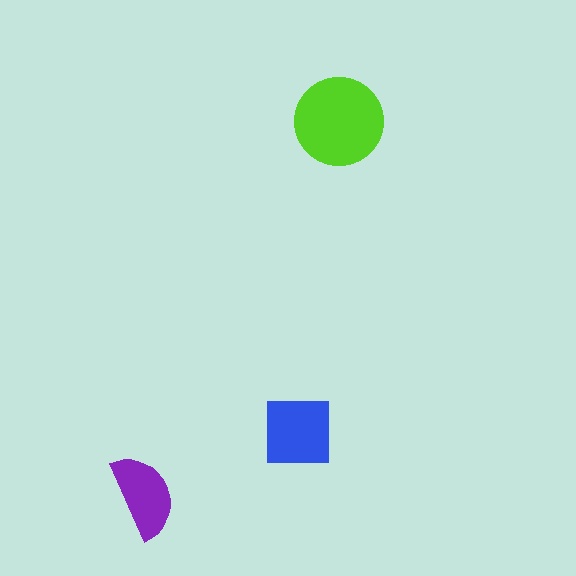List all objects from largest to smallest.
The lime circle, the blue square, the purple semicircle.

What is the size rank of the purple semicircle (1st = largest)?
3rd.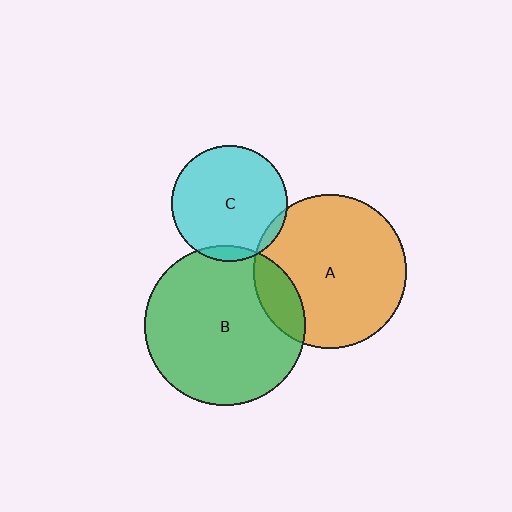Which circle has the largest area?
Circle B (green).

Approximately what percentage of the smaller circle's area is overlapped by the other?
Approximately 15%.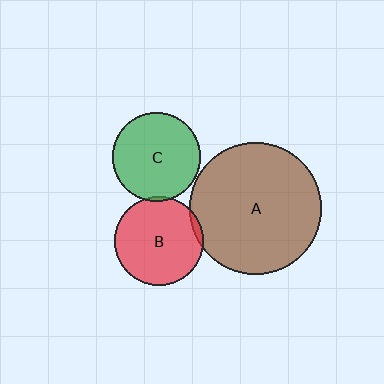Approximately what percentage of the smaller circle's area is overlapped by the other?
Approximately 5%.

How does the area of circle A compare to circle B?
Approximately 2.2 times.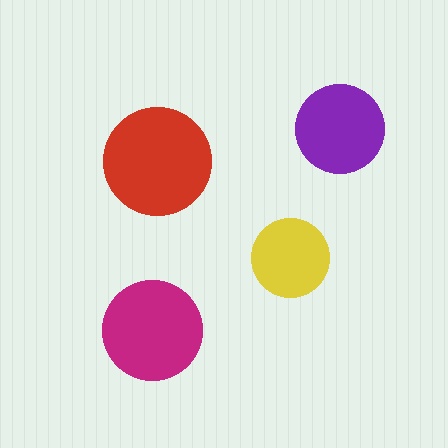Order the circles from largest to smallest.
the red one, the magenta one, the purple one, the yellow one.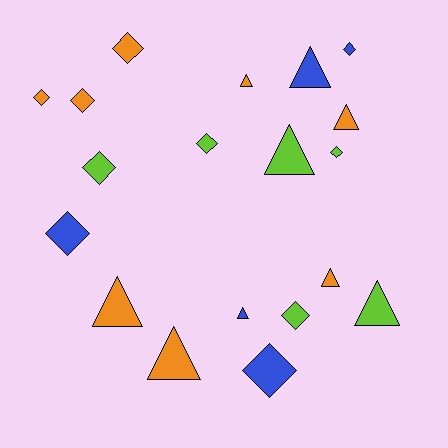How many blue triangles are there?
There are 2 blue triangles.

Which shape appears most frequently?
Diamond, with 10 objects.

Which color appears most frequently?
Orange, with 8 objects.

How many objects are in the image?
There are 19 objects.